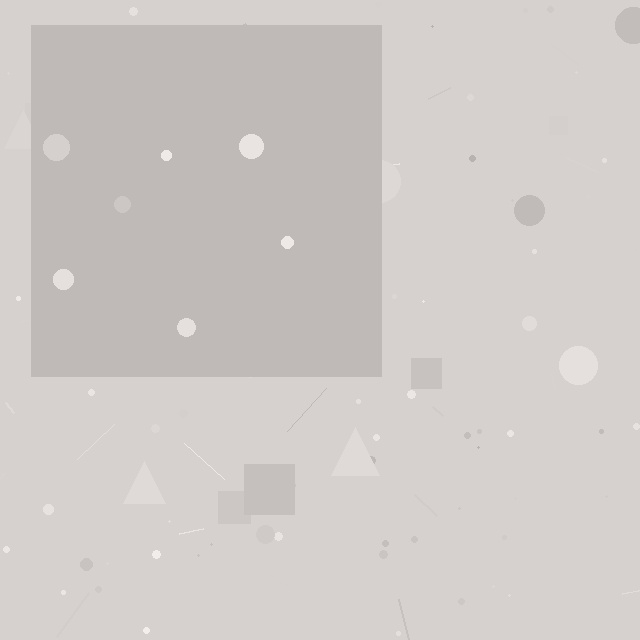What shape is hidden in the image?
A square is hidden in the image.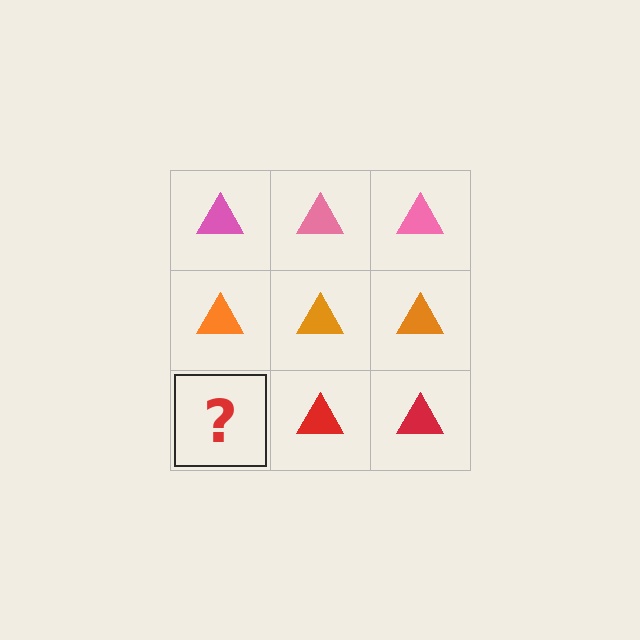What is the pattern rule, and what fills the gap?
The rule is that each row has a consistent color. The gap should be filled with a red triangle.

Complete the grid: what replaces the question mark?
The question mark should be replaced with a red triangle.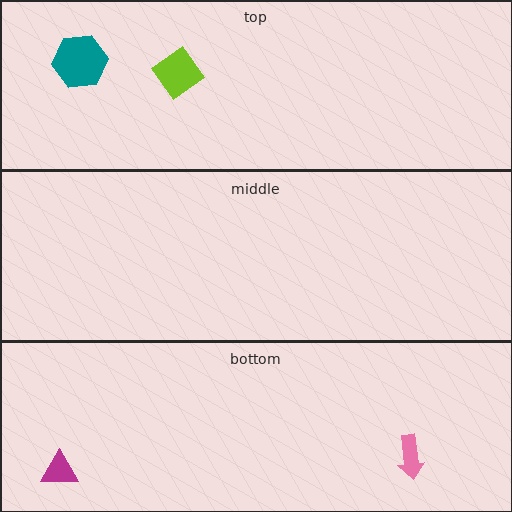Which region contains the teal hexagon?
The top region.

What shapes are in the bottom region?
The magenta triangle, the pink arrow.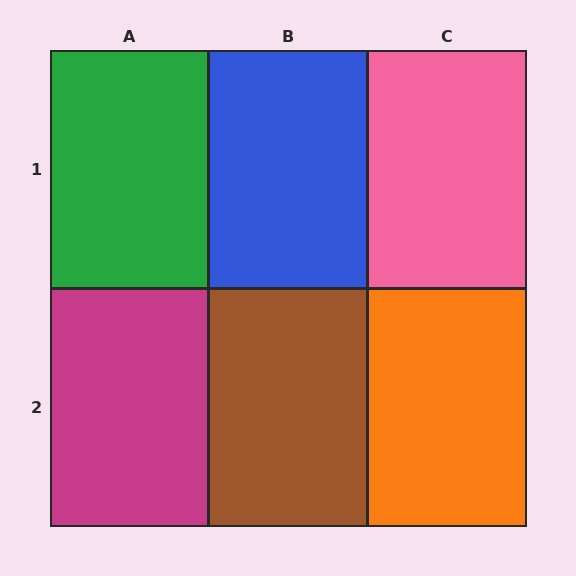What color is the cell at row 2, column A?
Magenta.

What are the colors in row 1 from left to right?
Green, blue, pink.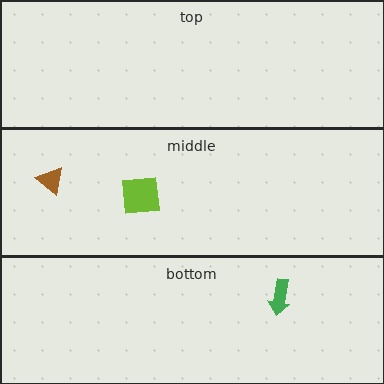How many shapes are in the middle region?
2.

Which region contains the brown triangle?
The middle region.